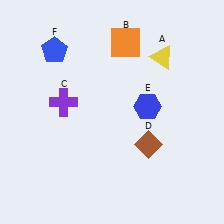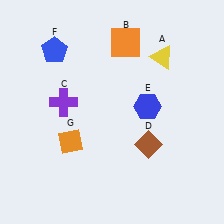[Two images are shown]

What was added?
An orange diamond (G) was added in Image 2.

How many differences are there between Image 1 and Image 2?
There is 1 difference between the two images.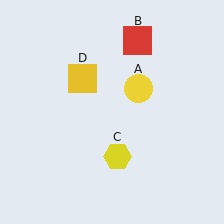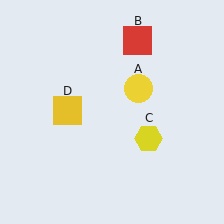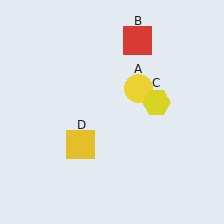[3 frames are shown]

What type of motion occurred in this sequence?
The yellow hexagon (object C), yellow square (object D) rotated counterclockwise around the center of the scene.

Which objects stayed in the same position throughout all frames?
Yellow circle (object A) and red square (object B) remained stationary.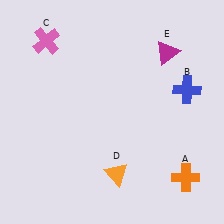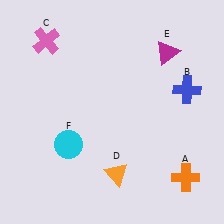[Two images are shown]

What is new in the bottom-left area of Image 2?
A cyan circle (F) was added in the bottom-left area of Image 2.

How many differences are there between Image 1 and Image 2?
There is 1 difference between the two images.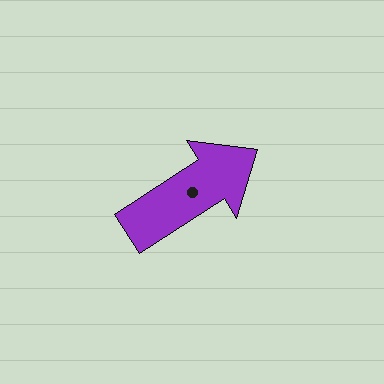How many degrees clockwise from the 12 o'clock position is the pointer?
Approximately 57 degrees.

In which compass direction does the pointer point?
Northeast.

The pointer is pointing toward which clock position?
Roughly 2 o'clock.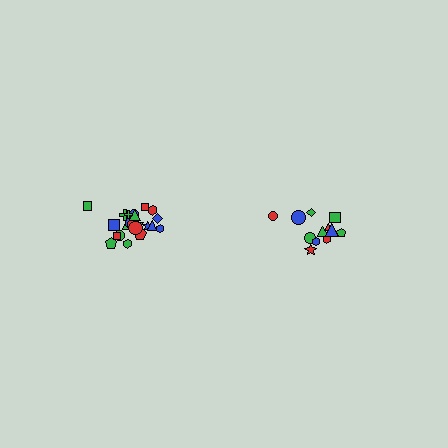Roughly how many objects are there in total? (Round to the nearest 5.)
Roughly 35 objects in total.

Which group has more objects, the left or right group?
The left group.